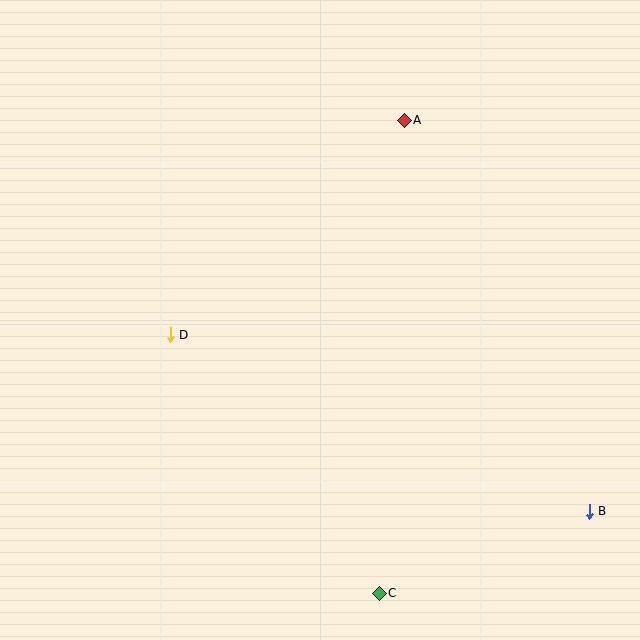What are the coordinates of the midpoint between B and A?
The midpoint between B and A is at (497, 316).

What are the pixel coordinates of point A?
Point A is at (404, 120).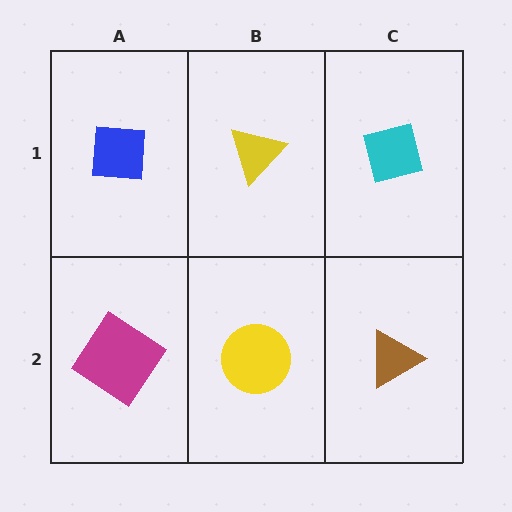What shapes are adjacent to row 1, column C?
A brown triangle (row 2, column C), a yellow triangle (row 1, column B).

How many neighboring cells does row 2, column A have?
2.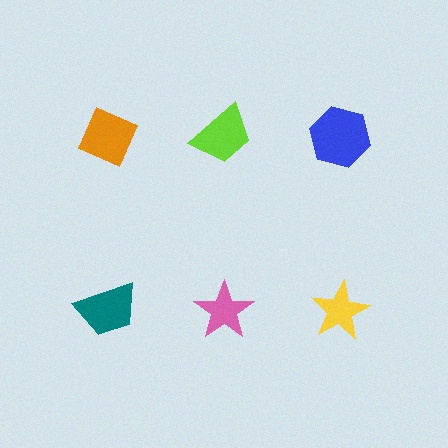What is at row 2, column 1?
A teal trapezoid.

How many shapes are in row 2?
3 shapes.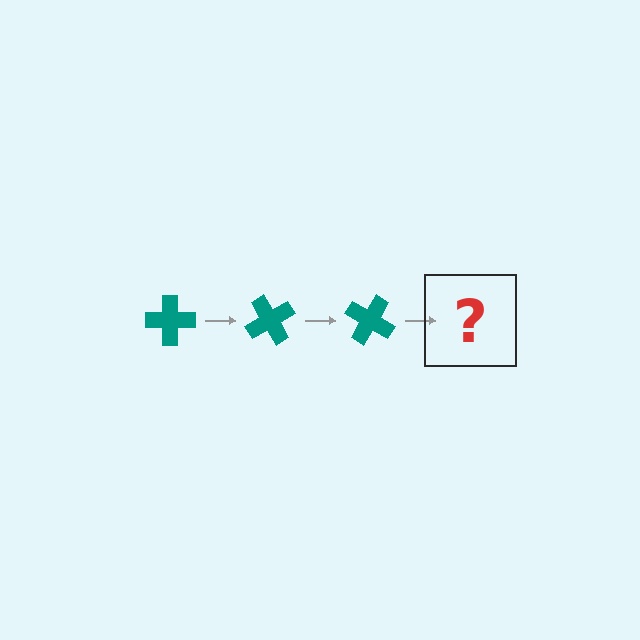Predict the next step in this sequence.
The next step is a teal cross rotated 180 degrees.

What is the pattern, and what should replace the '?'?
The pattern is that the cross rotates 60 degrees each step. The '?' should be a teal cross rotated 180 degrees.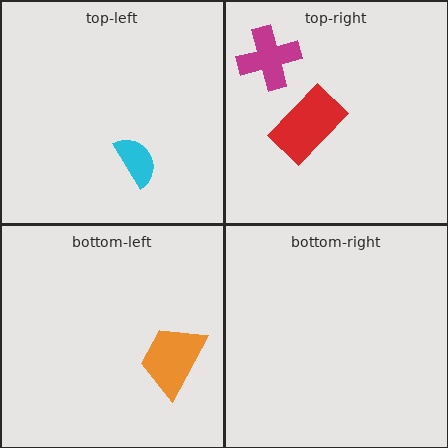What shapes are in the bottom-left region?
The orange trapezoid.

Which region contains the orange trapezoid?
The bottom-left region.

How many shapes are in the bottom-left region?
1.